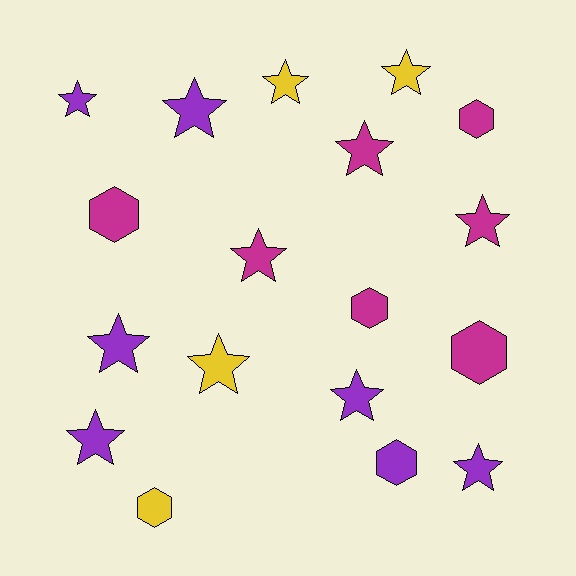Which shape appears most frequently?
Star, with 12 objects.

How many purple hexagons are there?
There is 1 purple hexagon.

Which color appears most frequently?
Magenta, with 7 objects.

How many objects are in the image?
There are 18 objects.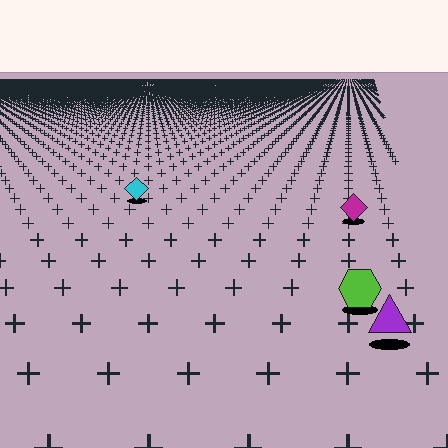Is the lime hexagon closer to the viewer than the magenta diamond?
Yes. The lime hexagon is closer — you can tell from the texture gradient: the ground texture is coarser near it.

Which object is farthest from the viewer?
The cyan diamond is farthest from the viewer. It appears smaller and the ground texture around it is denser.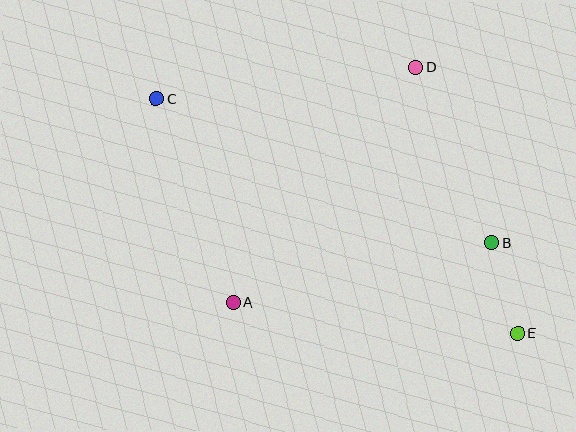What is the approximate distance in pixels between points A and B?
The distance between A and B is approximately 265 pixels.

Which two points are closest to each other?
Points B and E are closest to each other.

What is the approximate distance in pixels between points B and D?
The distance between B and D is approximately 192 pixels.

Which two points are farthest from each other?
Points C and E are farthest from each other.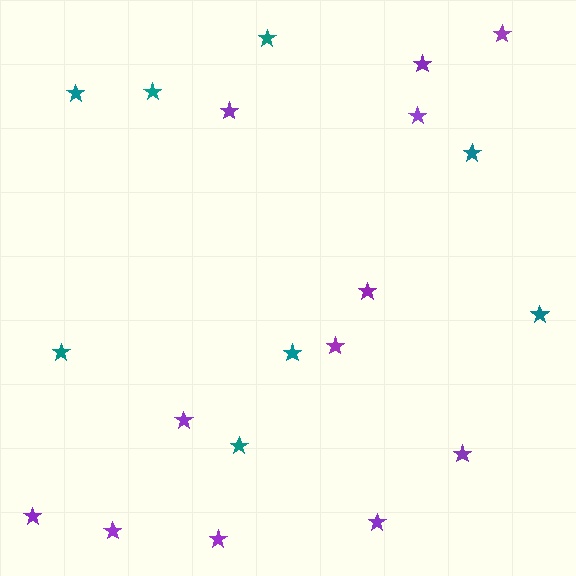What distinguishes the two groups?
There are 2 groups: one group of teal stars (8) and one group of purple stars (12).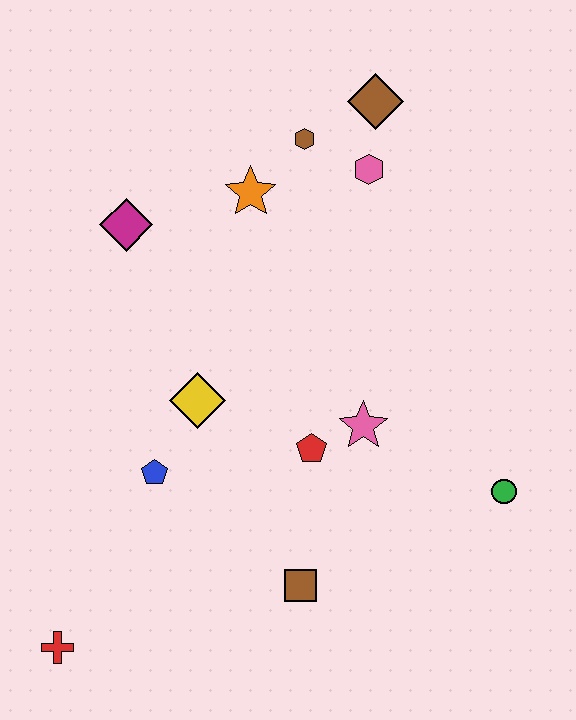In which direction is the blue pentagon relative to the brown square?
The blue pentagon is to the left of the brown square.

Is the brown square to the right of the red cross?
Yes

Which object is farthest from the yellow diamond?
The brown diamond is farthest from the yellow diamond.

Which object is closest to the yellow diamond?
The blue pentagon is closest to the yellow diamond.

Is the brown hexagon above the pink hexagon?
Yes